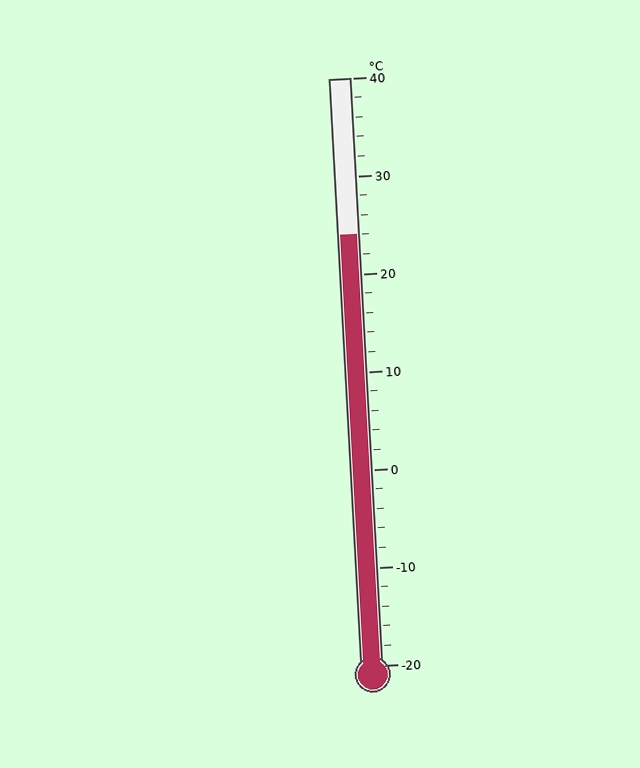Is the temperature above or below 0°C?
The temperature is above 0°C.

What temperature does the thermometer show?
The thermometer shows approximately 24°C.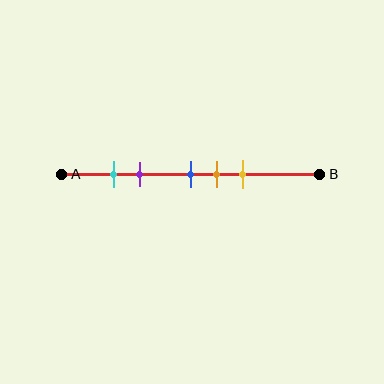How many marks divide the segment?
There are 5 marks dividing the segment.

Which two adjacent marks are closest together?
The cyan and purple marks are the closest adjacent pair.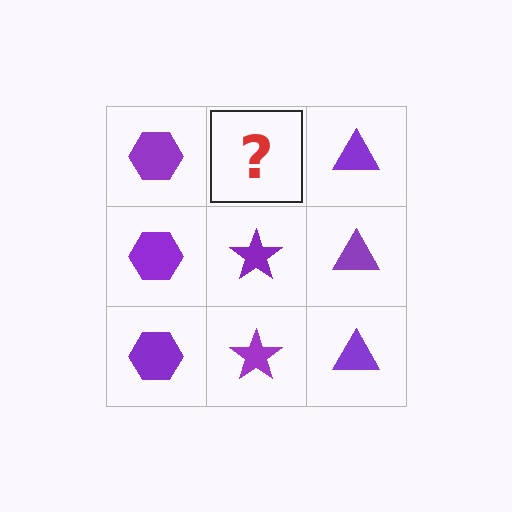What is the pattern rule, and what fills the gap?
The rule is that each column has a consistent shape. The gap should be filled with a purple star.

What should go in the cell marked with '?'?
The missing cell should contain a purple star.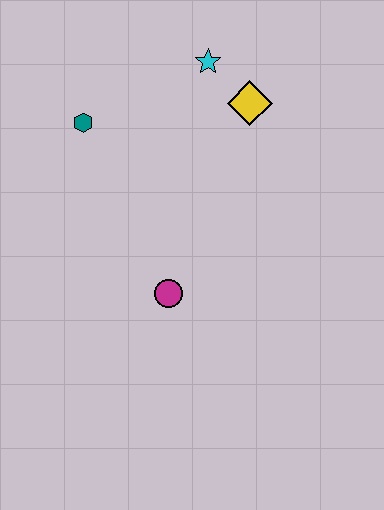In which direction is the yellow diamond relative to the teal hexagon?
The yellow diamond is to the right of the teal hexagon.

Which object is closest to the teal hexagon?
The cyan star is closest to the teal hexagon.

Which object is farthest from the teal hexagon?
The magenta circle is farthest from the teal hexagon.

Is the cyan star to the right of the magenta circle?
Yes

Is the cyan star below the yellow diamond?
No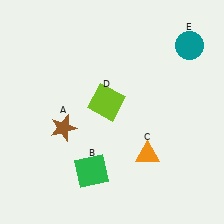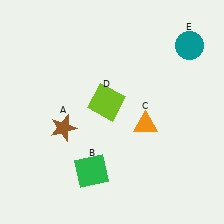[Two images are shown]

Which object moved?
The orange triangle (C) moved up.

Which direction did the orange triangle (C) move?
The orange triangle (C) moved up.